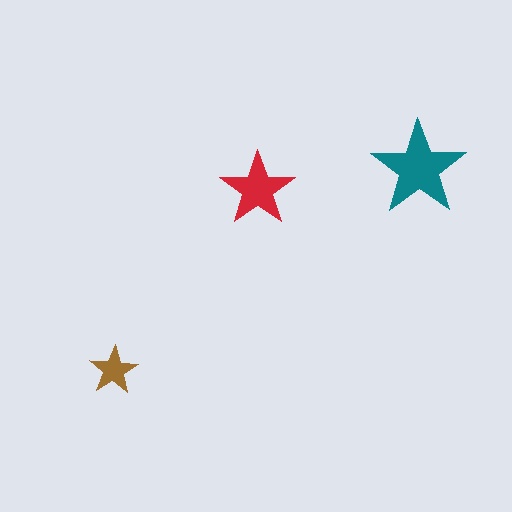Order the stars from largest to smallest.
the teal one, the red one, the brown one.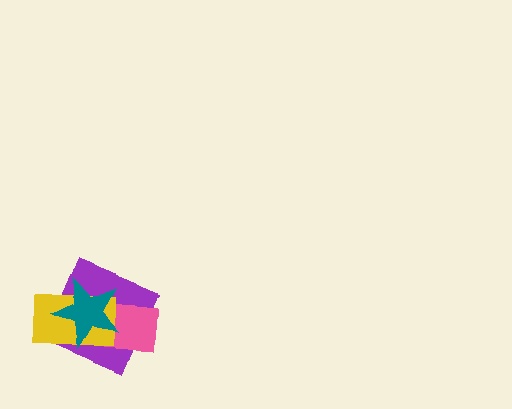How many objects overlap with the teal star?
3 objects overlap with the teal star.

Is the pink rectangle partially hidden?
Yes, it is partially covered by another shape.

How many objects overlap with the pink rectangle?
3 objects overlap with the pink rectangle.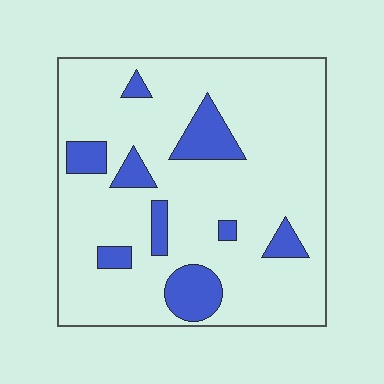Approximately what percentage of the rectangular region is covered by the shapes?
Approximately 15%.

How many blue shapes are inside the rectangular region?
9.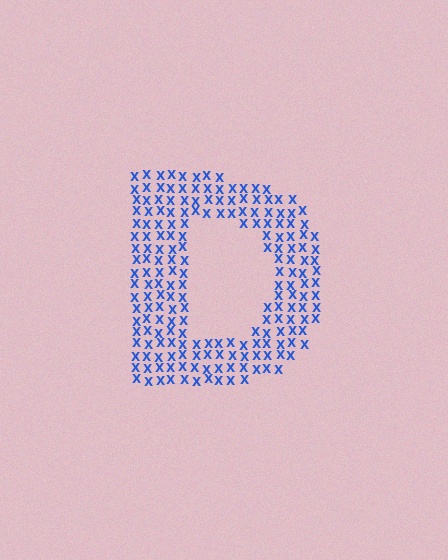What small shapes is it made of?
It is made of small letter X's.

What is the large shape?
The large shape is the letter D.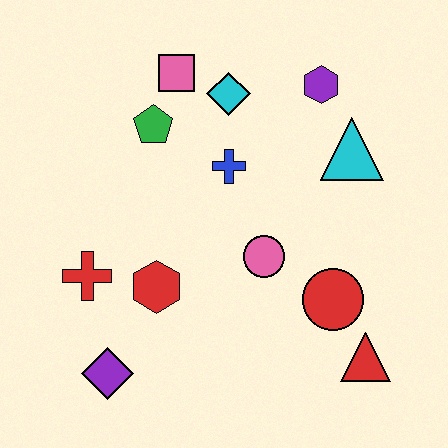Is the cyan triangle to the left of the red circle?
No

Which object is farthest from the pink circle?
The pink square is farthest from the pink circle.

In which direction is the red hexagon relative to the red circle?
The red hexagon is to the left of the red circle.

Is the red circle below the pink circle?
Yes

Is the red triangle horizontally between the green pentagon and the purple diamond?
No